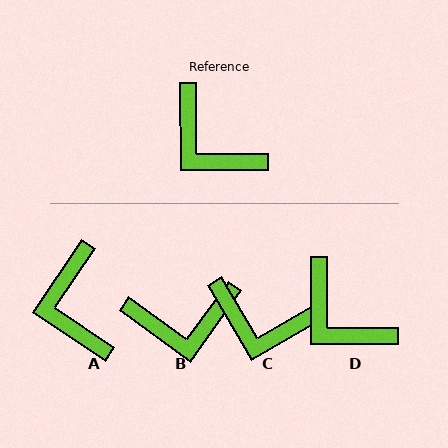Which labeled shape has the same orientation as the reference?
D.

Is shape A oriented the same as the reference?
No, it is off by about 34 degrees.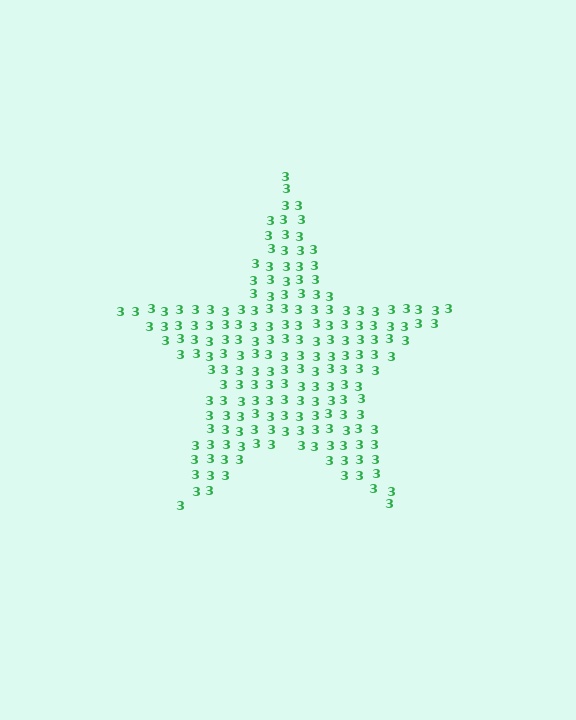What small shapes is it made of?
It is made of small digit 3's.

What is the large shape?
The large shape is a star.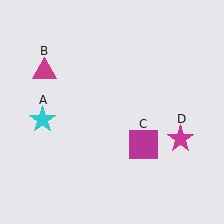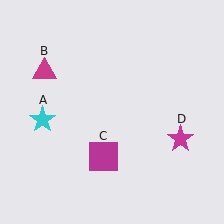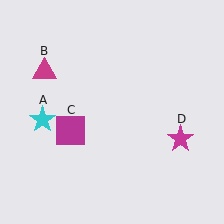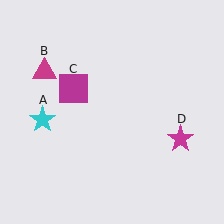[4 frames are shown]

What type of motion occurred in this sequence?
The magenta square (object C) rotated clockwise around the center of the scene.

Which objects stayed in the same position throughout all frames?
Cyan star (object A) and magenta triangle (object B) and magenta star (object D) remained stationary.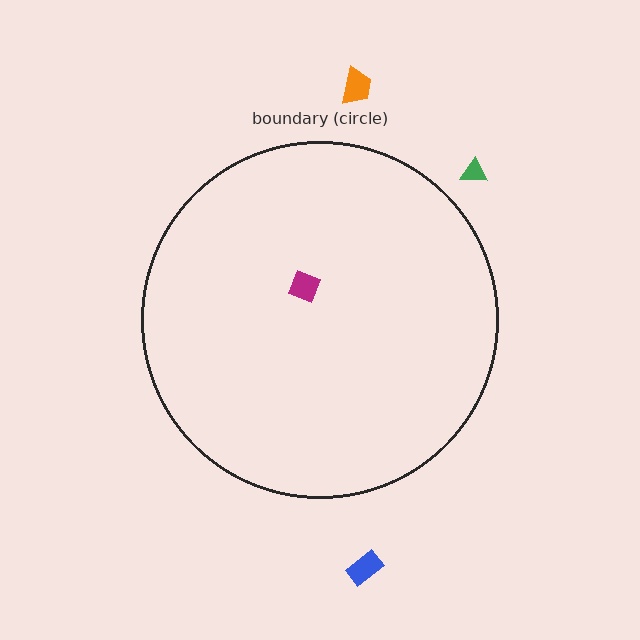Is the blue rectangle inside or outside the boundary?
Outside.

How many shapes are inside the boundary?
1 inside, 3 outside.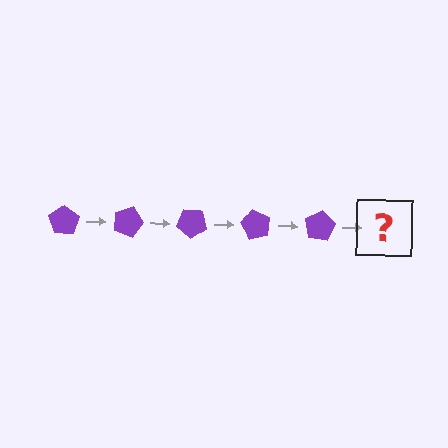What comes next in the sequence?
The next element should be a purple pentagon rotated 100 degrees.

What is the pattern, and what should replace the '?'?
The pattern is that the pentagon rotates 20 degrees each step. The '?' should be a purple pentagon rotated 100 degrees.